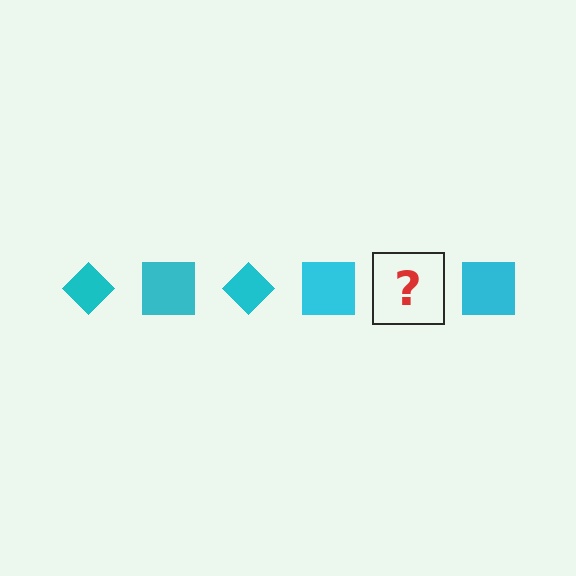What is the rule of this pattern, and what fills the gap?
The rule is that the pattern cycles through diamond, square shapes in cyan. The gap should be filled with a cyan diamond.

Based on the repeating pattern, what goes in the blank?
The blank should be a cyan diamond.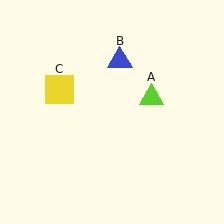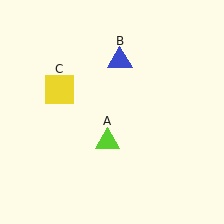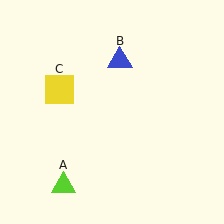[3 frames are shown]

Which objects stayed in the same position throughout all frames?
Blue triangle (object B) and yellow square (object C) remained stationary.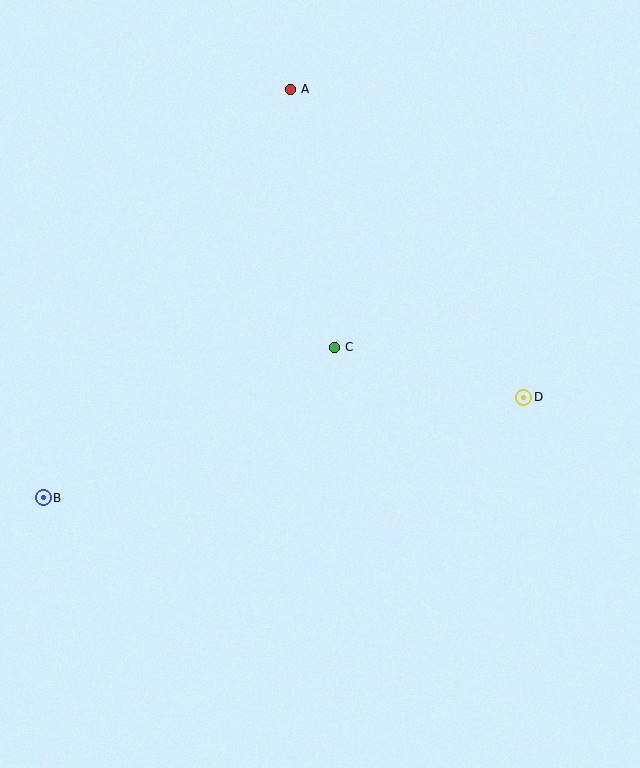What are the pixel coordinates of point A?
Point A is at (291, 89).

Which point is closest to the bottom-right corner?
Point D is closest to the bottom-right corner.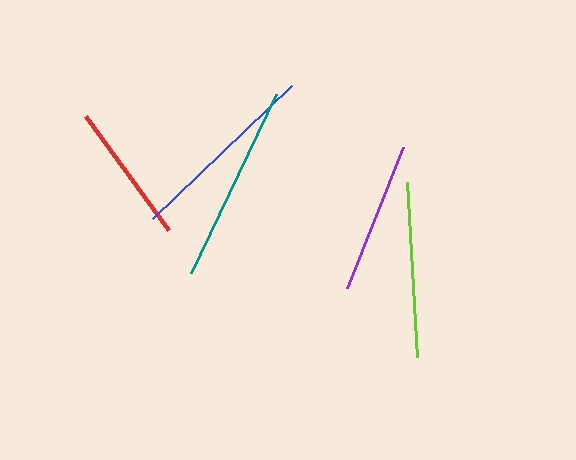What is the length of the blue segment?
The blue segment is approximately 193 pixels long.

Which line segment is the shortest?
The red line is the shortest at approximately 141 pixels.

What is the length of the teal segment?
The teal segment is approximately 198 pixels long.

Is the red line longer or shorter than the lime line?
The lime line is longer than the red line.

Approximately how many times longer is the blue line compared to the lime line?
The blue line is approximately 1.1 times the length of the lime line.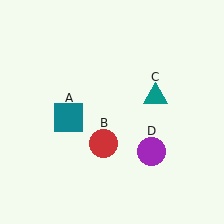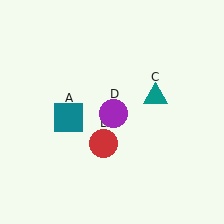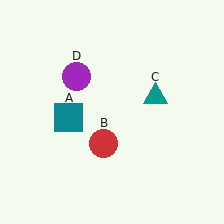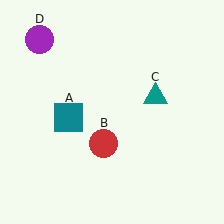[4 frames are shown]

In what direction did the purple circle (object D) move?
The purple circle (object D) moved up and to the left.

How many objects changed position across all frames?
1 object changed position: purple circle (object D).